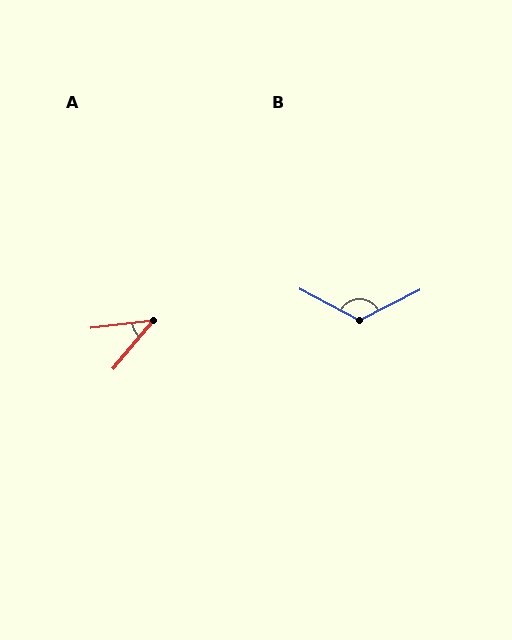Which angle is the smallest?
A, at approximately 43 degrees.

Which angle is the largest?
B, at approximately 125 degrees.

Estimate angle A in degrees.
Approximately 43 degrees.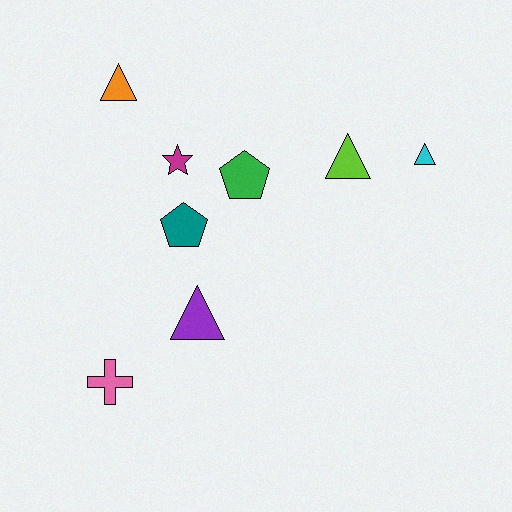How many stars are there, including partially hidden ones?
There is 1 star.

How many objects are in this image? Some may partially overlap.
There are 8 objects.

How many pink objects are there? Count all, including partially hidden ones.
There is 1 pink object.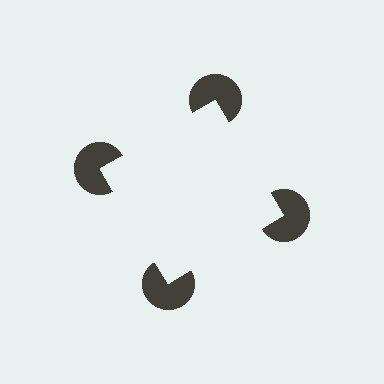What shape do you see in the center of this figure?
An illusory square — its edges are inferred from the aligned wedge cuts in the pac-man discs, not physically drawn.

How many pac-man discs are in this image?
There are 4 — one at each vertex of the illusory square.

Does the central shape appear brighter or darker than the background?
It typically appears slightly brighter than the background, even though no actual brightness change is drawn.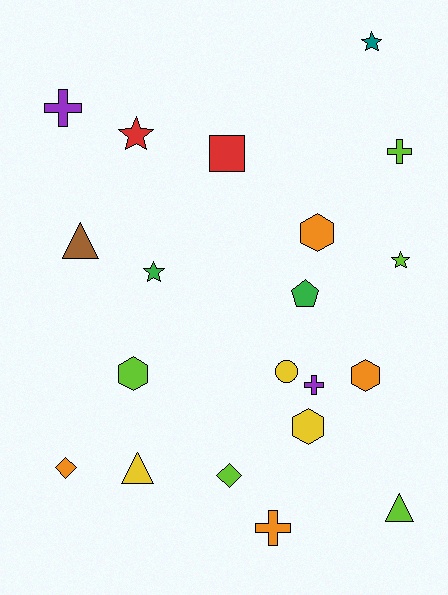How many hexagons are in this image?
There are 4 hexagons.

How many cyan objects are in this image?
There are no cyan objects.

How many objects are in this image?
There are 20 objects.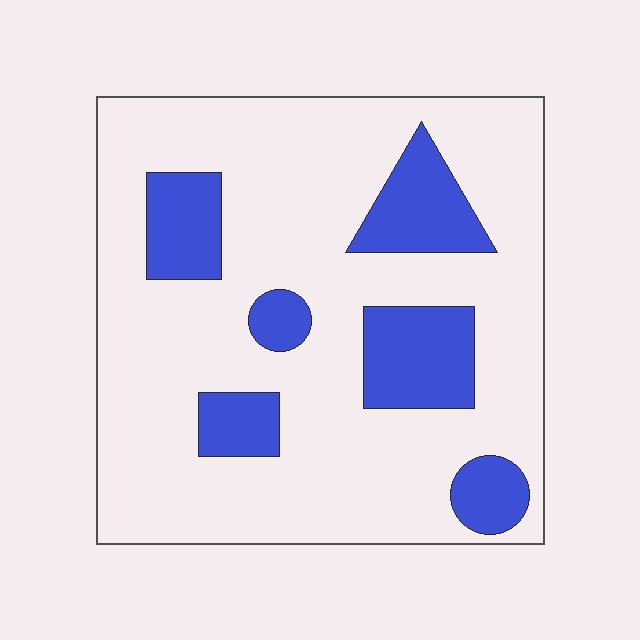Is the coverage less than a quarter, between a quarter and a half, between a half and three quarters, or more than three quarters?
Less than a quarter.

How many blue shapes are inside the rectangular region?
6.